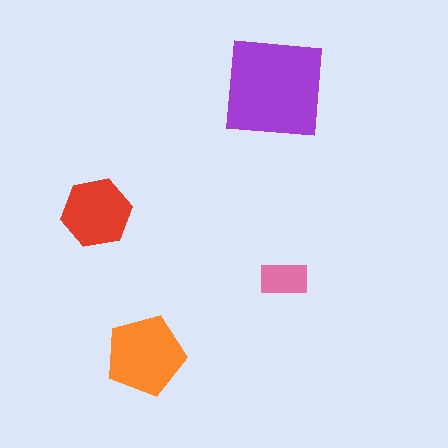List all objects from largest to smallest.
The purple square, the orange pentagon, the red hexagon, the pink rectangle.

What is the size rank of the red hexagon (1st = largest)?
3rd.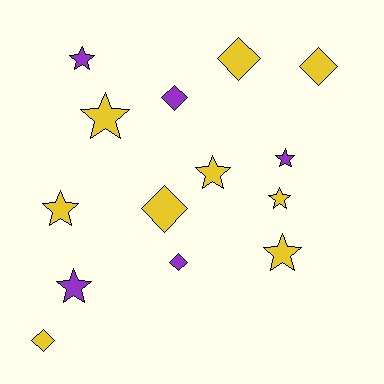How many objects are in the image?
There are 14 objects.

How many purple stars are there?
There are 3 purple stars.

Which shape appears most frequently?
Star, with 8 objects.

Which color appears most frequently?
Yellow, with 9 objects.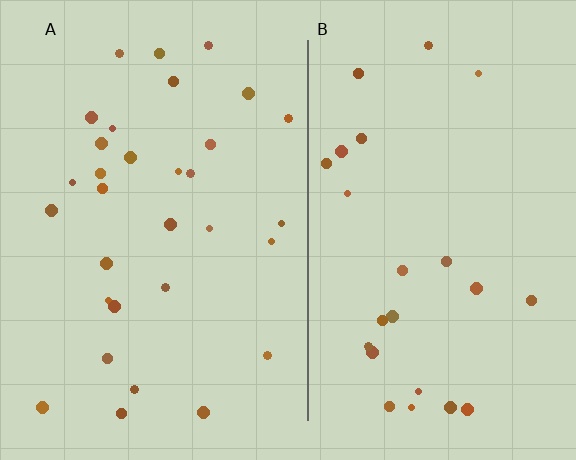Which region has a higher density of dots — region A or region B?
A (the left).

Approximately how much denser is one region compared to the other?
Approximately 1.3× — region A over region B.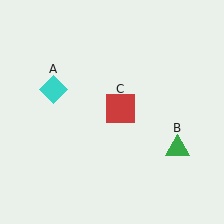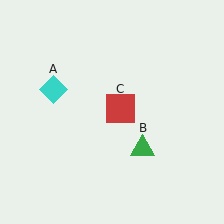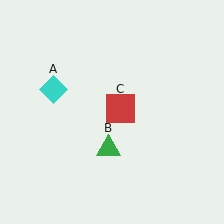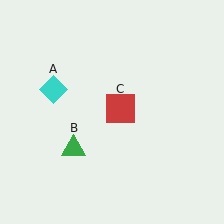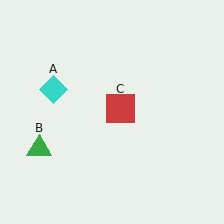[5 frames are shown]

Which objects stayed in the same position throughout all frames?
Cyan diamond (object A) and red square (object C) remained stationary.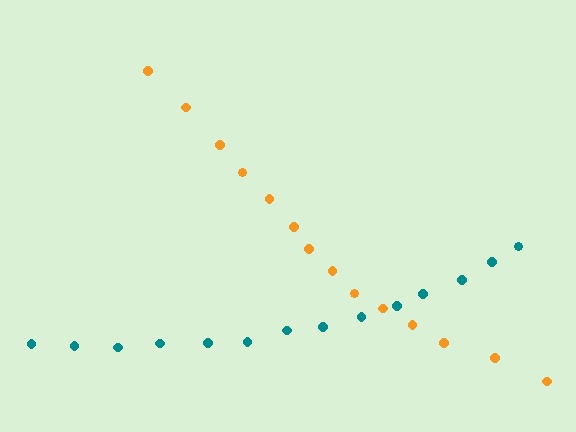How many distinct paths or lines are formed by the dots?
There are 2 distinct paths.